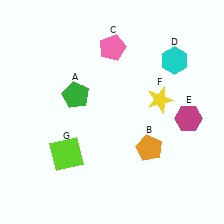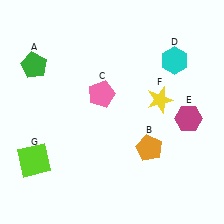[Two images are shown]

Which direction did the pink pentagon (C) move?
The pink pentagon (C) moved down.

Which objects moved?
The objects that moved are: the green pentagon (A), the pink pentagon (C), the lime square (G).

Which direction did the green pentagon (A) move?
The green pentagon (A) moved left.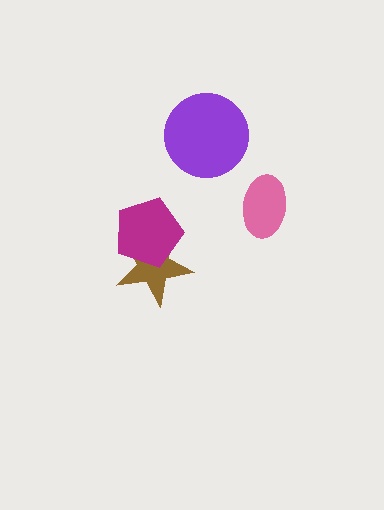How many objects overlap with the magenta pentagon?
1 object overlaps with the magenta pentagon.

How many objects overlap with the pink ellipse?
0 objects overlap with the pink ellipse.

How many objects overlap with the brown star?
1 object overlaps with the brown star.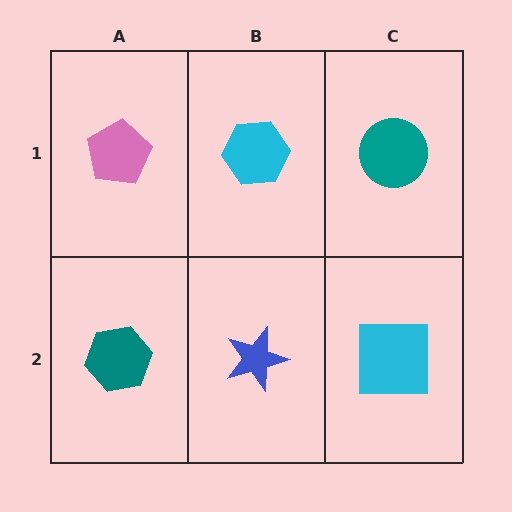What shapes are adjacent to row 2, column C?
A teal circle (row 1, column C), a blue star (row 2, column B).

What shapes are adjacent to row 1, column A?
A teal hexagon (row 2, column A), a cyan hexagon (row 1, column B).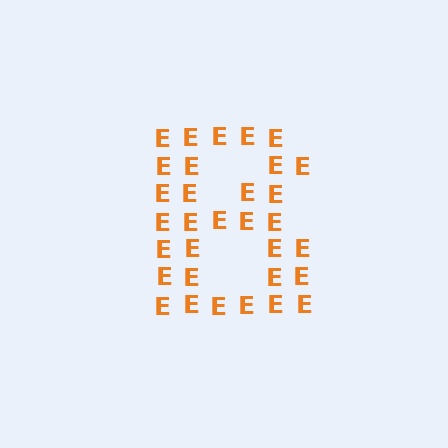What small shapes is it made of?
It is made of small letter E's.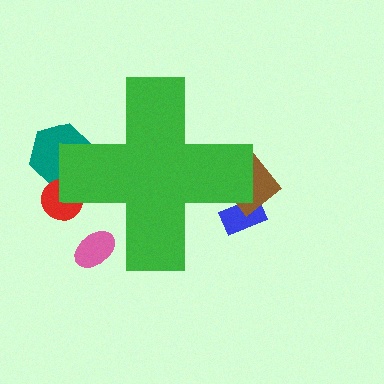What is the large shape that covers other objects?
A green cross.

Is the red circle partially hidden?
Yes, the red circle is partially hidden behind the green cross.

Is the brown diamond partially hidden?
Yes, the brown diamond is partially hidden behind the green cross.